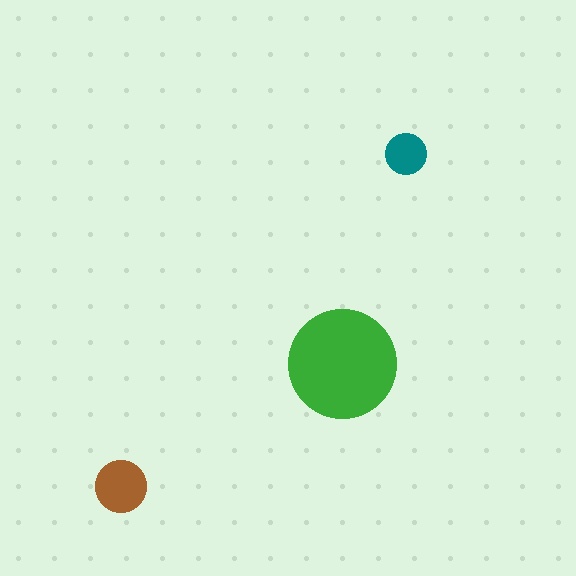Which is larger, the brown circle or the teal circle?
The brown one.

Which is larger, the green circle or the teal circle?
The green one.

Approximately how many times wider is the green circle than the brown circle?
About 2 times wider.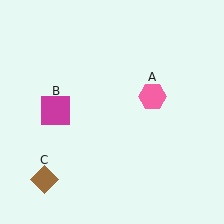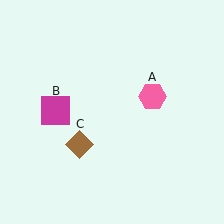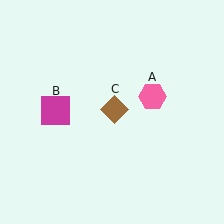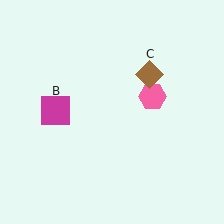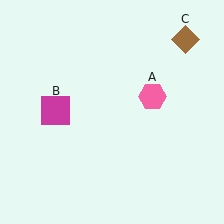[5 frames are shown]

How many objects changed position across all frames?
1 object changed position: brown diamond (object C).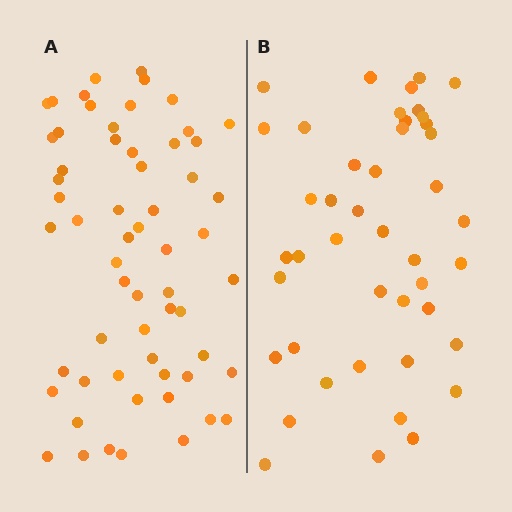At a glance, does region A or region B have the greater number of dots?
Region A (the left region) has more dots.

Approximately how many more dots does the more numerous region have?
Region A has approximately 15 more dots than region B.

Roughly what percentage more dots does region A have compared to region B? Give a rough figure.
About 35% more.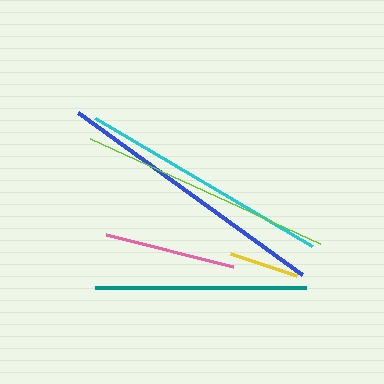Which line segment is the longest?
The blue line is the longest at approximately 276 pixels.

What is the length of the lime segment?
The lime segment is approximately 253 pixels long.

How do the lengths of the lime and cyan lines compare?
The lime and cyan lines are approximately the same length.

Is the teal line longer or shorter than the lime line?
The lime line is longer than the teal line.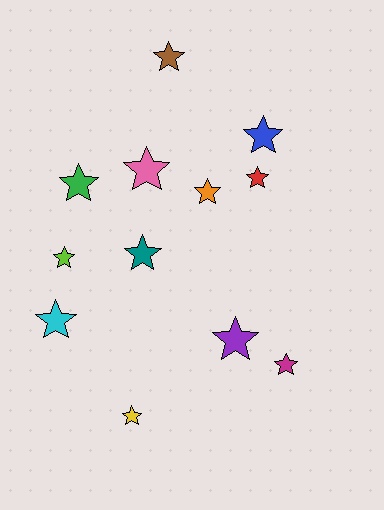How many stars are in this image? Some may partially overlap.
There are 12 stars.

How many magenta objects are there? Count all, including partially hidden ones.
There is 1 magenta object.